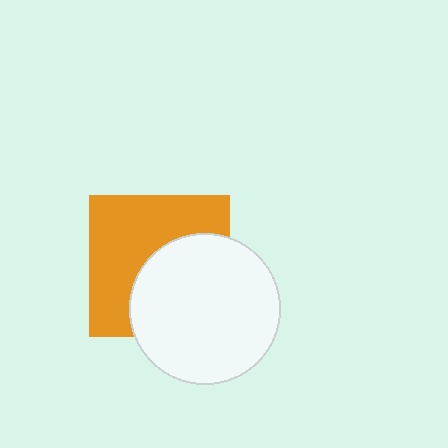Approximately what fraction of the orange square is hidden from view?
Roughly 46% of the orange square is hidden behind the white circle.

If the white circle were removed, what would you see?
You would see the complete orange square.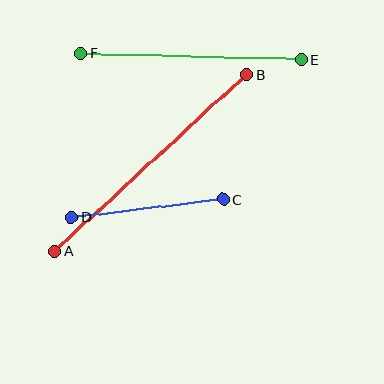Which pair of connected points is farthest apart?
Points A and B are farthest apart.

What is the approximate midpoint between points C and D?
The midpoint is at approximately (147, 208) pixels.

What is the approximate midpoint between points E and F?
The midpoint is at approximately (191, 56) pixels.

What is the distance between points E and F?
The distance is approximately 221 pixels.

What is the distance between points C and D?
The distance is approximately 153 pixels.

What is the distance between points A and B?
The distance is approximately 261 pixels.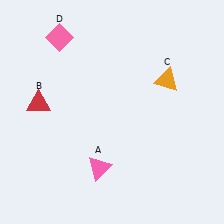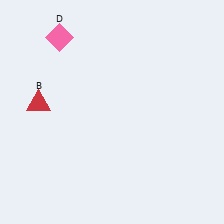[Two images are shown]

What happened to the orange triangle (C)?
The orange triangle (C) was removed in Image 2. It was in the top-right area of Image 1.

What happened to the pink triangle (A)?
The pink triangle (A) was removed in Image 2. It was in the bottom-left area of Image 1.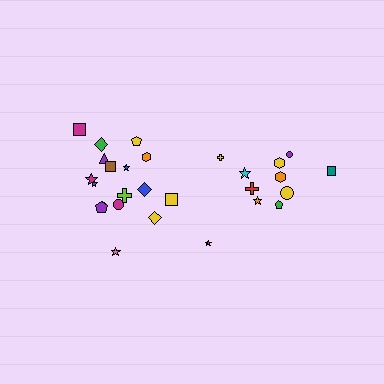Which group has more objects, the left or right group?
The left group.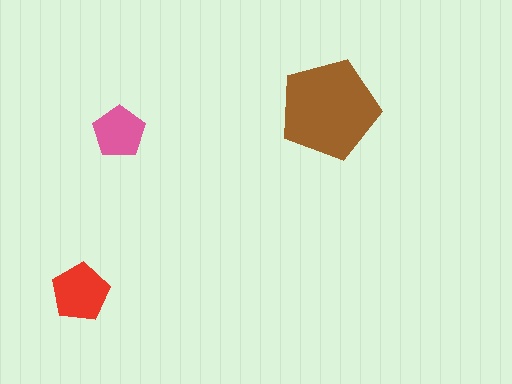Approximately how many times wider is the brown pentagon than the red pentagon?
About 1.5 times wider.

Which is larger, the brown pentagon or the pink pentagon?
The brown one.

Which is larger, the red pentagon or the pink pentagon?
The red one.